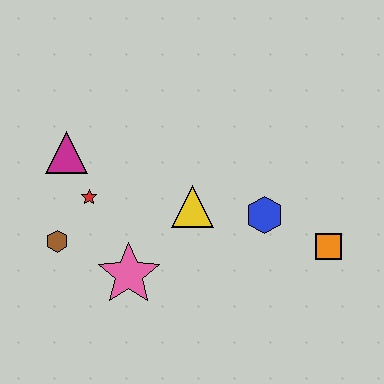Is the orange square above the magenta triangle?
No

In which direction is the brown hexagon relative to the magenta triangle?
The brown hexagon is below the magenta triangle.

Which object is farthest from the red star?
The orange square is farthest from the red star.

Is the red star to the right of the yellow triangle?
No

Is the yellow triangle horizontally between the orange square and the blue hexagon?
No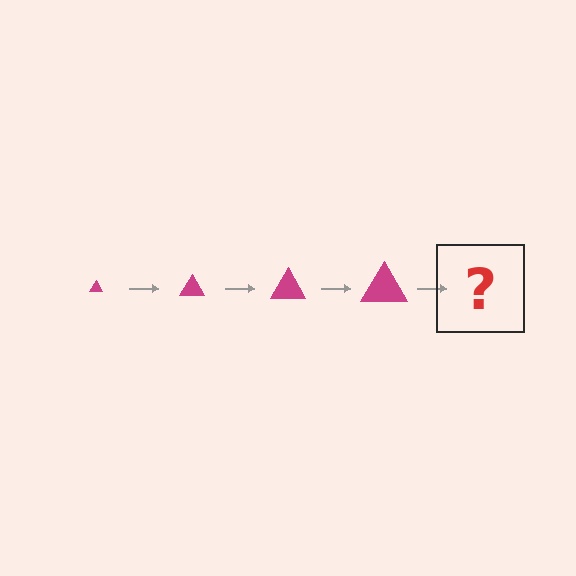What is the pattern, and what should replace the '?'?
The pattern is that the triangle gets progressively larger each step. The '?' should be a magenta triangle, larger than the previous one.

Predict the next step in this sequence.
The next step is a magenta triangle, larger than the previous one.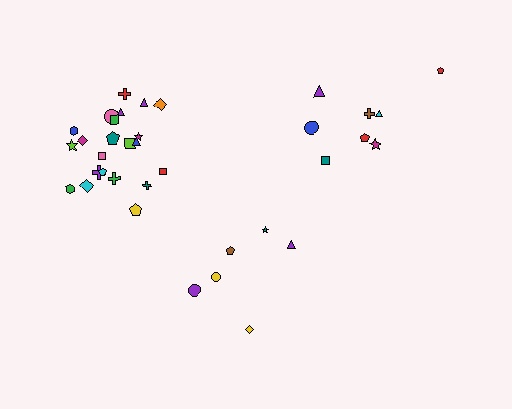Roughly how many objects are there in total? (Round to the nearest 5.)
Roughly 35 objects in total.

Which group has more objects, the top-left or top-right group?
The top-left group.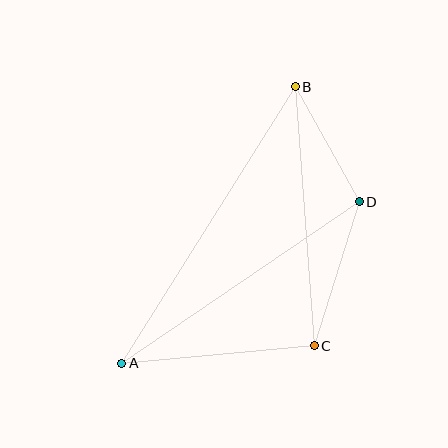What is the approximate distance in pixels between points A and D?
The distance between A and D is approximately 287 pixels.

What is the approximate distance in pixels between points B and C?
The distance between B and C is approximately 260 pixels.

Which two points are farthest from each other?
Points A and B are farthest from each other.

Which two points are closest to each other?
Points B and D are closest to each other.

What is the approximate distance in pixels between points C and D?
The distance between C and D is approximately 151 pixels.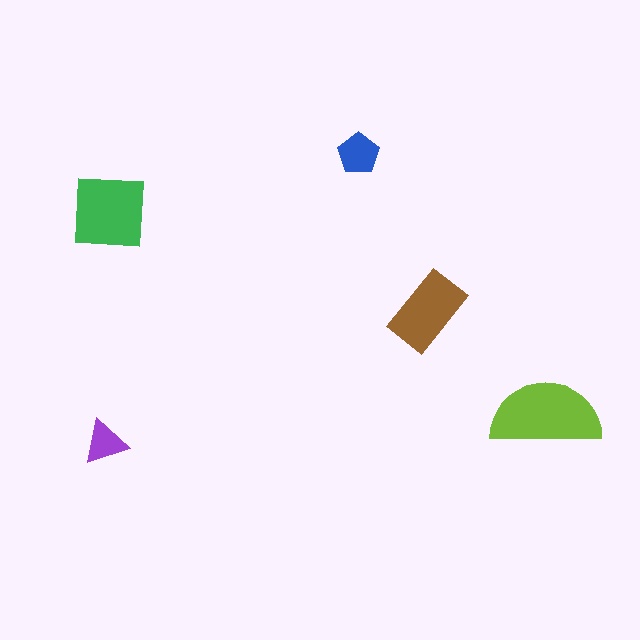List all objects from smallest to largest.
The purple triangle, the blue pentagon, the brown rectangle, the green square, the lime semicircle.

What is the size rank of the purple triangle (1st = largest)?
5th.